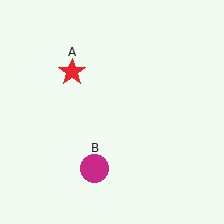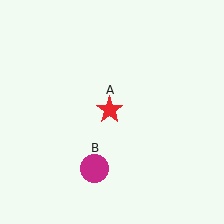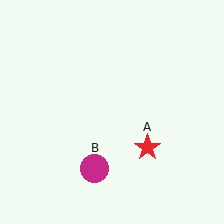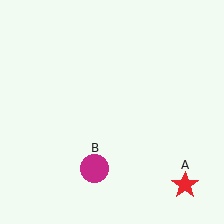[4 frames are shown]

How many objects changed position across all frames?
1 object changed position: red star (object A).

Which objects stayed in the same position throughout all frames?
Magenta circle (object B) remained stationary.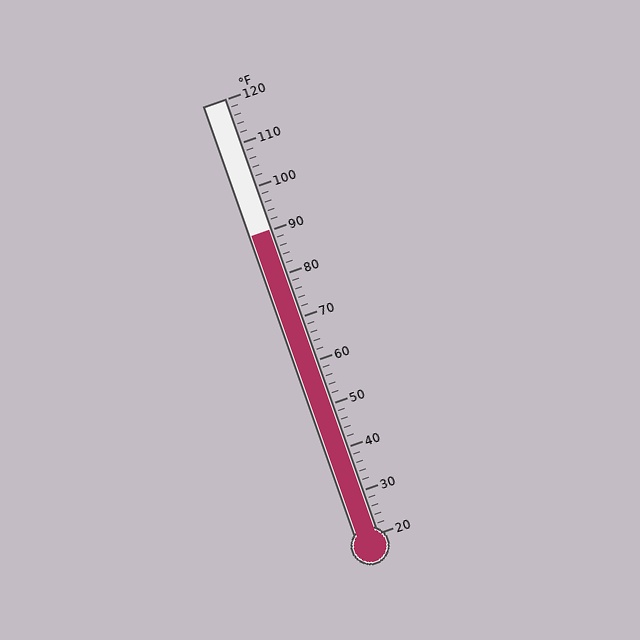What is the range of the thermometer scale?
The thermometer scale ranges from 20°F to 120°F.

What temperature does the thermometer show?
The thermometer shows approximately 90°F.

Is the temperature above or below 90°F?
The temperature is at 90°F.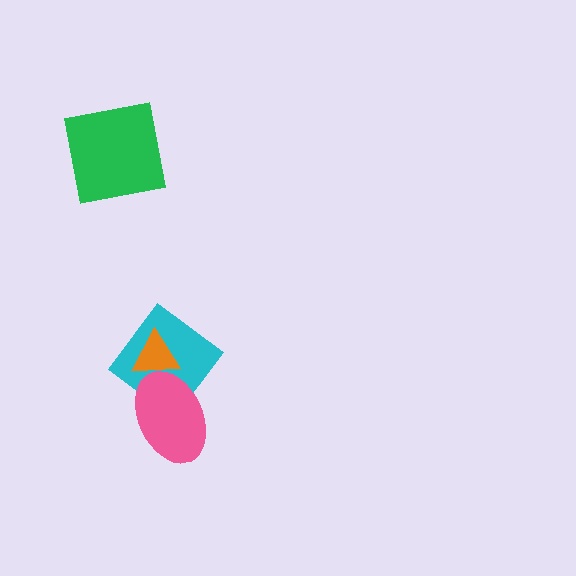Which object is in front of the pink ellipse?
The orange triangle is in front of the pink ellipse.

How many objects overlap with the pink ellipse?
2 objects overlap with the pink ellipse.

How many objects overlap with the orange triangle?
2 objects overlap with the orange triangle.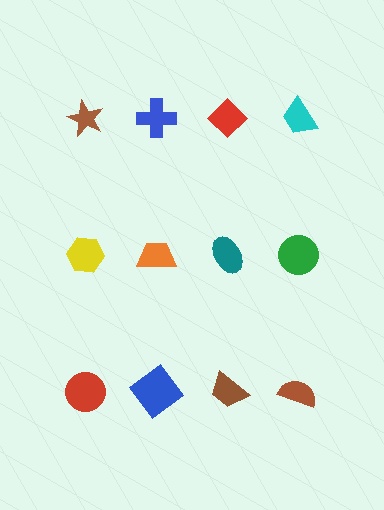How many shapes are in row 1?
4 shapes.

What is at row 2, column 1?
A yellow hexagon.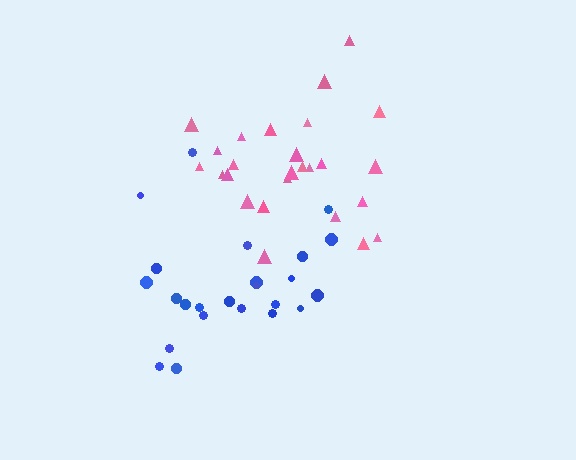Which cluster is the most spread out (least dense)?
Pink.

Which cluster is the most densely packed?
Blue.